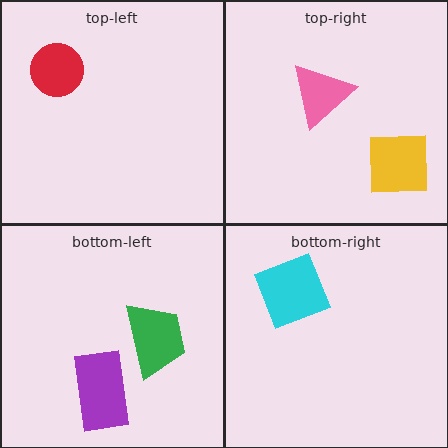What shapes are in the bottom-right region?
The cyan square.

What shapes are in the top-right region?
The yellow square, the pink triangle.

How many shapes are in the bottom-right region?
1.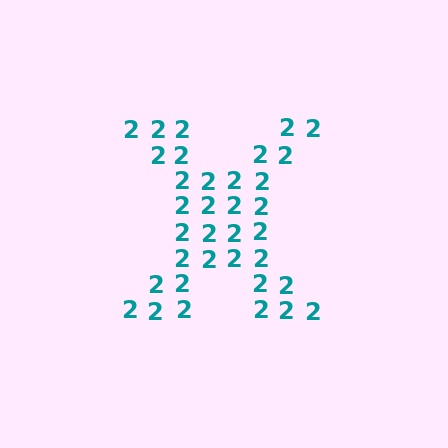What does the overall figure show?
The overall figure shows the letter X.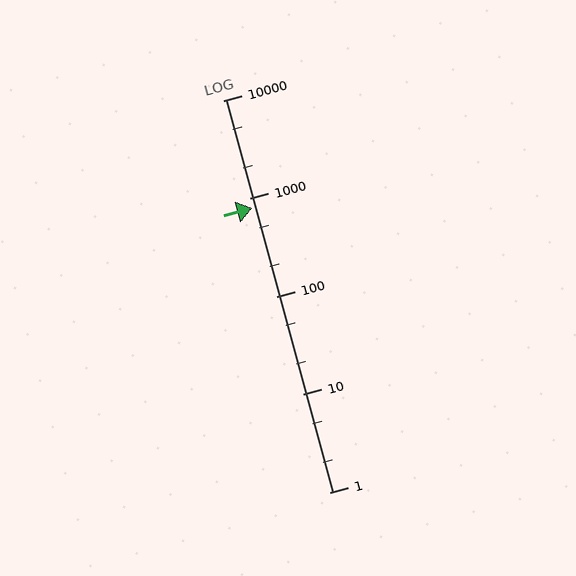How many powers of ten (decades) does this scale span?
The scale spans 4 decades, from 1 to 10000.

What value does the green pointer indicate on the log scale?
The pointer indicates approximately 800.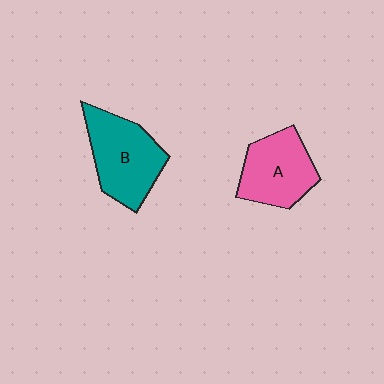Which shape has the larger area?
Shape B (teal).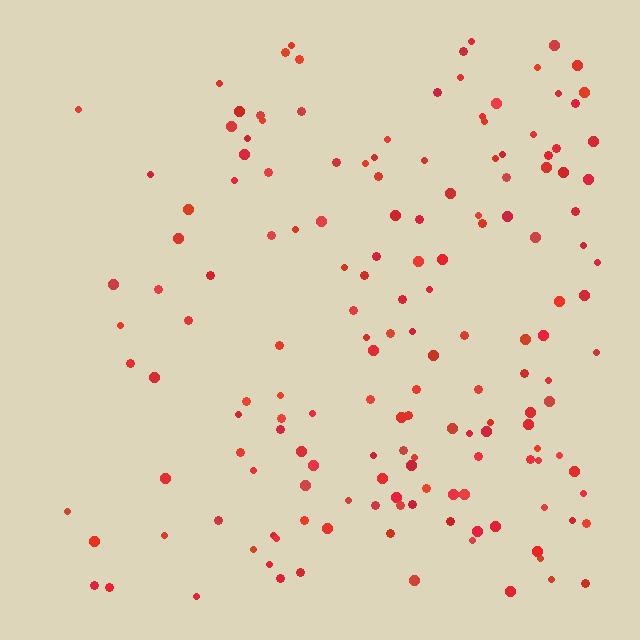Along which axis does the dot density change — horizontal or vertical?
Horizontal.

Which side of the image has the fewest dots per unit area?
The left.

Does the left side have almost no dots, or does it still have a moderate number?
Still a moderate number, just noticeably fewer than the right.